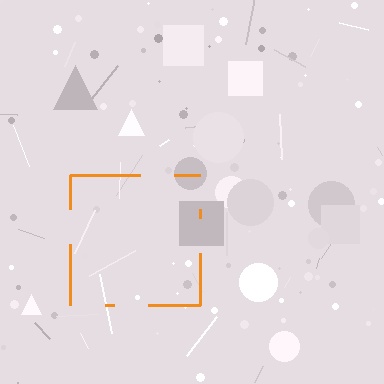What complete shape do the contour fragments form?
The contour fragments form a square.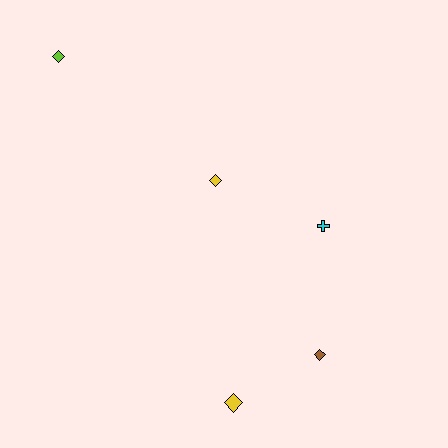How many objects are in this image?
There are 5 objects.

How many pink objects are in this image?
There are no pink objects.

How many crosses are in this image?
There is 1 cross.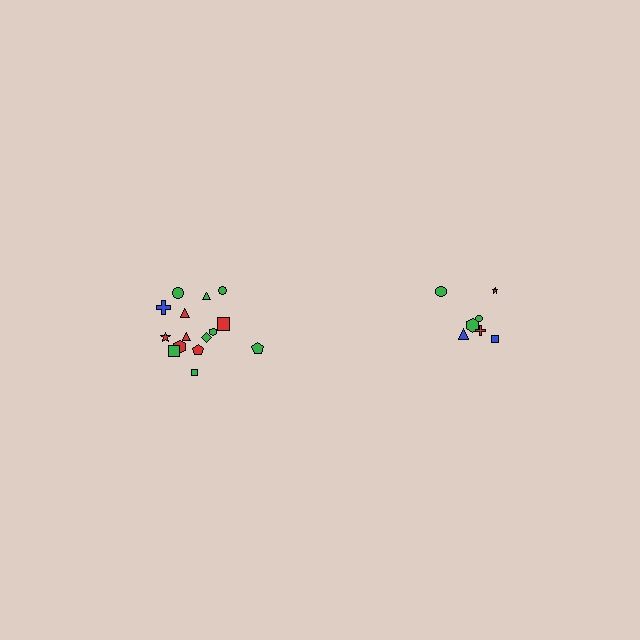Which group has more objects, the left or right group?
The left group.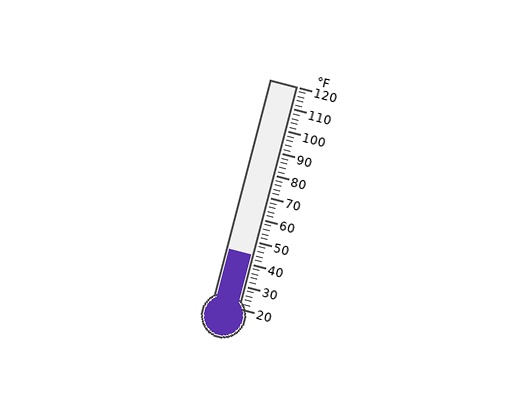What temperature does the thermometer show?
The thermometer shows approximately 44°F.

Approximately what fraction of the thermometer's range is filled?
The thermometer is filled to approximately 25% of its range.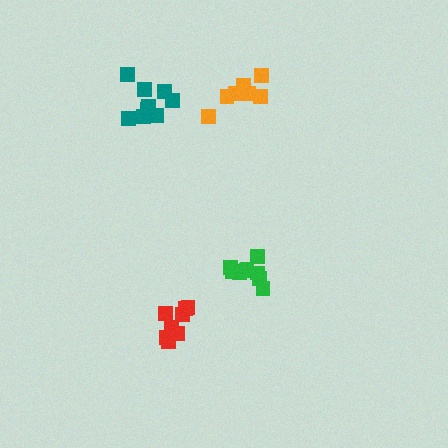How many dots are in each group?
Group 1: 9 dots, Group 2: 9 dots, Group 3: 7 dots, Group 4: 8 dots (33 total).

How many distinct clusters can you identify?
There are 4 distinct clusters.